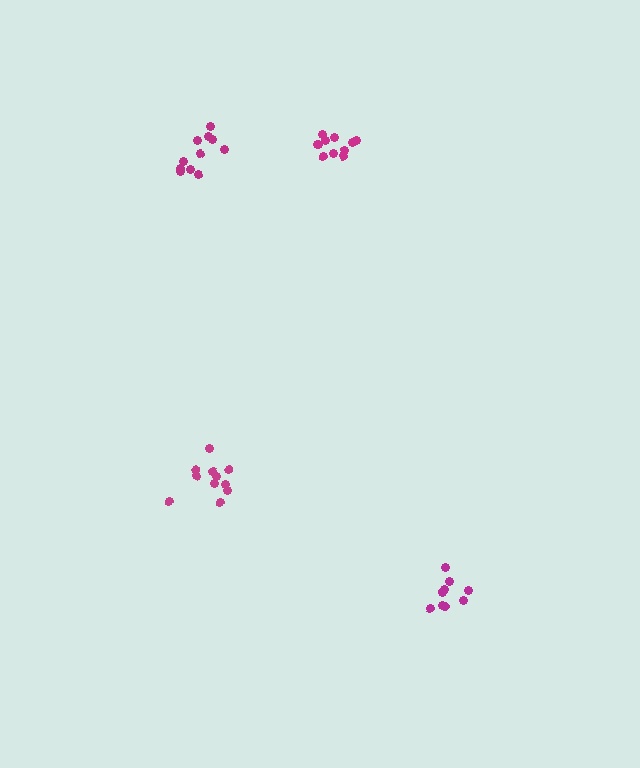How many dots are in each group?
Group 1: 11 dots, Group 2: 9 dots, Group 3: 11 dots, Group 4: 11 dots (42 total).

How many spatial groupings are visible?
There are 4 spatial groupings.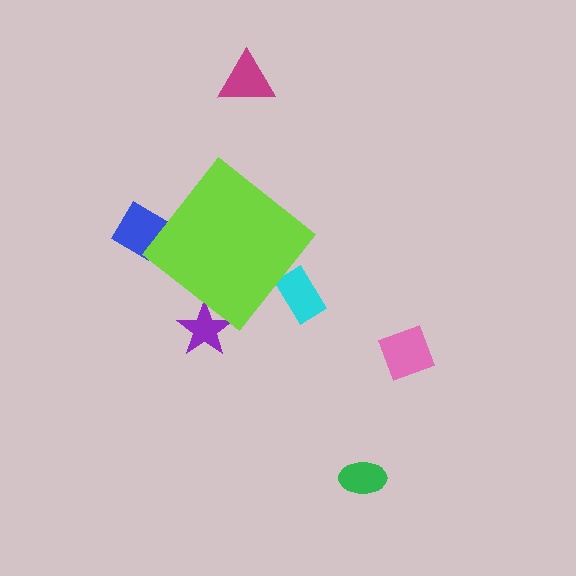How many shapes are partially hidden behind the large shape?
3 shapes are partially hidden.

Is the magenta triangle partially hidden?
No, the magenta triangle is fully visible.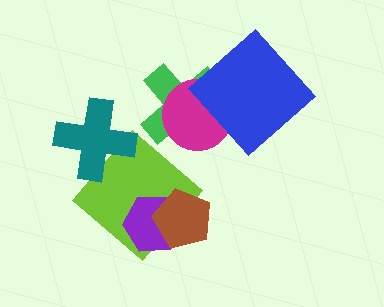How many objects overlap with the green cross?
2 objects overlap with the green cross.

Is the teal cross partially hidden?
No, no other shape covers it.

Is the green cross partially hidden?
Yes, it is partially covered by another shape.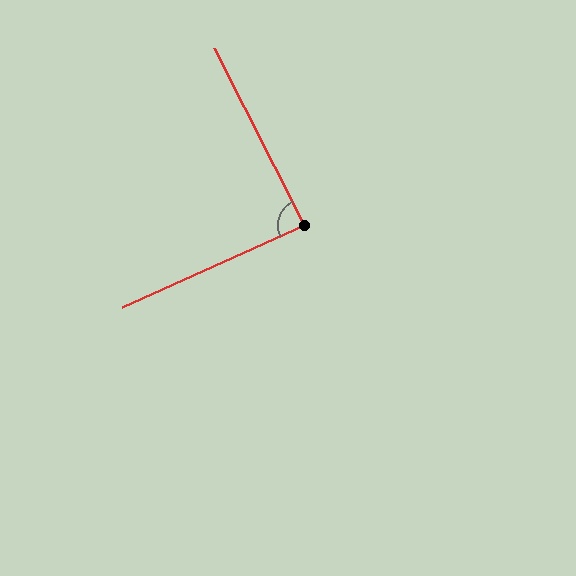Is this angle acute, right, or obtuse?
It is approximately a right angle.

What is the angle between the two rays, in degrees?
Approximately 87 degrees.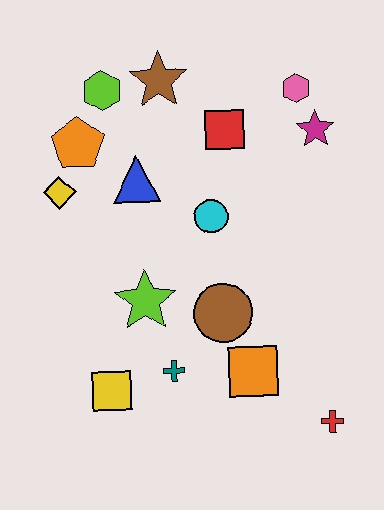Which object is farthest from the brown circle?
The lime hexagon is farthest from the brown circle.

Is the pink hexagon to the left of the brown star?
No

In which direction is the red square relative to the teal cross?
The red square is above the teal cross.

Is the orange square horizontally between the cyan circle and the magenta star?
Yes